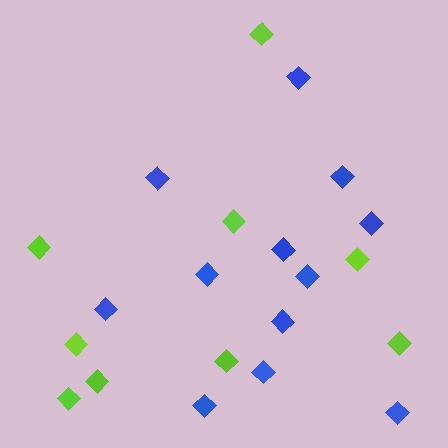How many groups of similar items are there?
There are 2 groups: one group of blue diamonds (12) and one group of lime diamonds (9).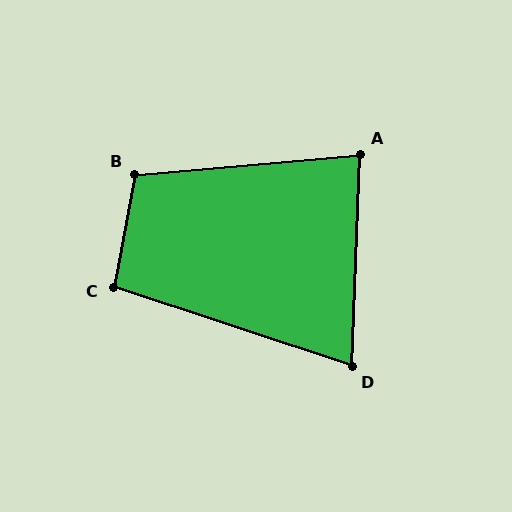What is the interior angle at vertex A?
Approximately 82 degrees (acute).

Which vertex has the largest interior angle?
B, at approximately 106 degrees.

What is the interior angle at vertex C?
Approximately 98 degrees (obtuse).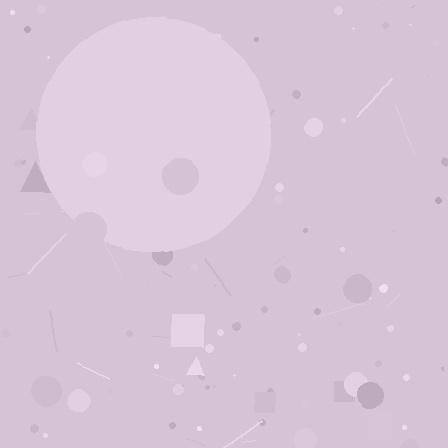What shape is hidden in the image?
A circle is hidden in the image.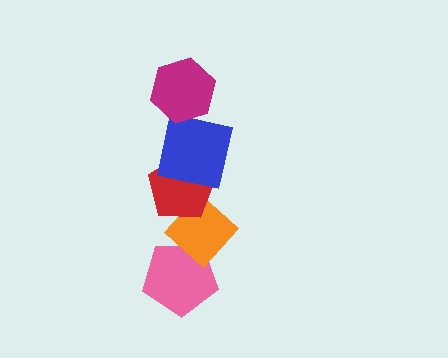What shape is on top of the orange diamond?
The red pentagon is on top of the orange diamond.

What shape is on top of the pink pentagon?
The orange diamond is on top of the pink pentagon.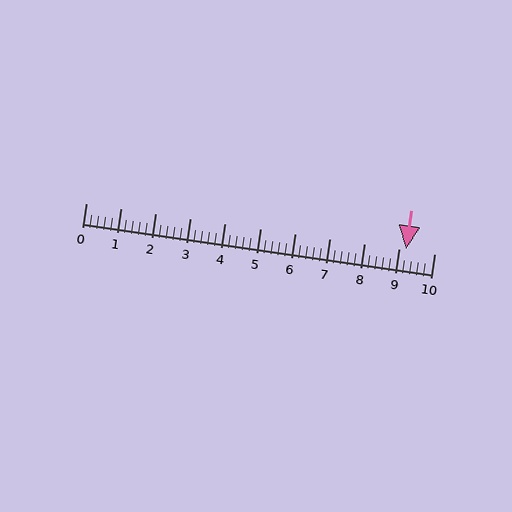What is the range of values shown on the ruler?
The ruler shows values from 0 to 10.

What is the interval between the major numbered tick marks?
The major tick marks are spaced 1 units apart.